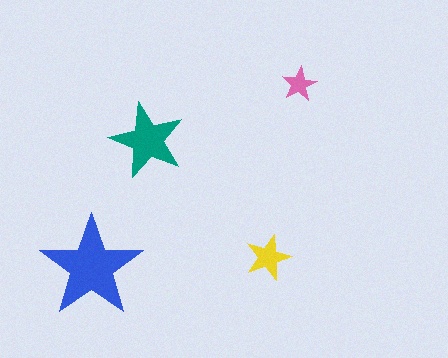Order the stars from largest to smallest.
the blue one, the teal one, the yellow one, the pink one.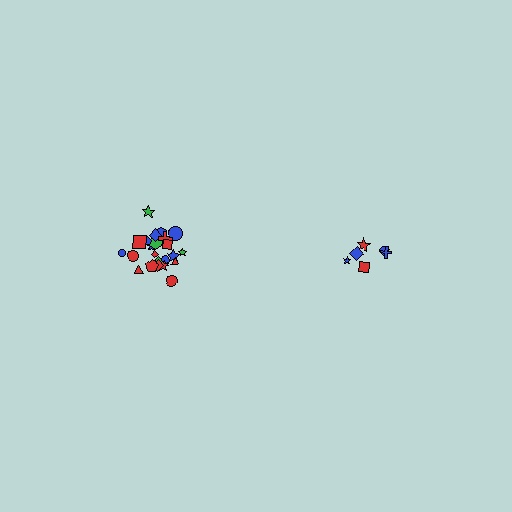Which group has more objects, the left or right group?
The left group.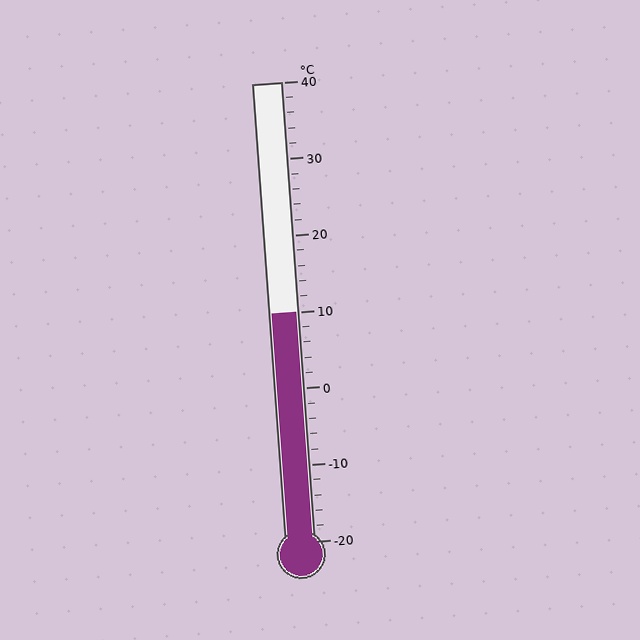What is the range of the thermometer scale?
The thermometer scale ranges from -20°C to 40°C.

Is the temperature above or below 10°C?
The temperature is at 10°C.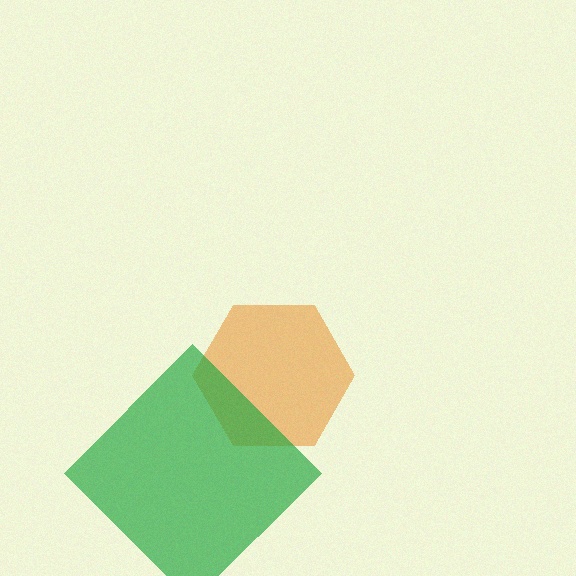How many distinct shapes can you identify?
There are 2 distinct shapes: an orange hexagon, a green diamond.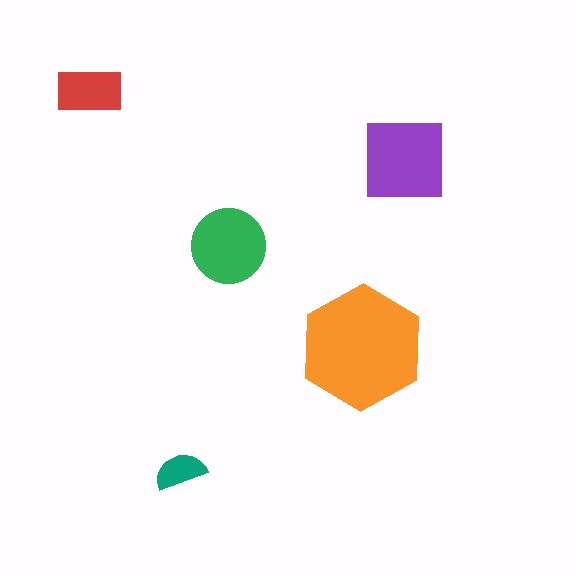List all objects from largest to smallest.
The orange hexagon, the purple square, the green circle, the red rectangle, the teal semicircle.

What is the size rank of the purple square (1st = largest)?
2nd.